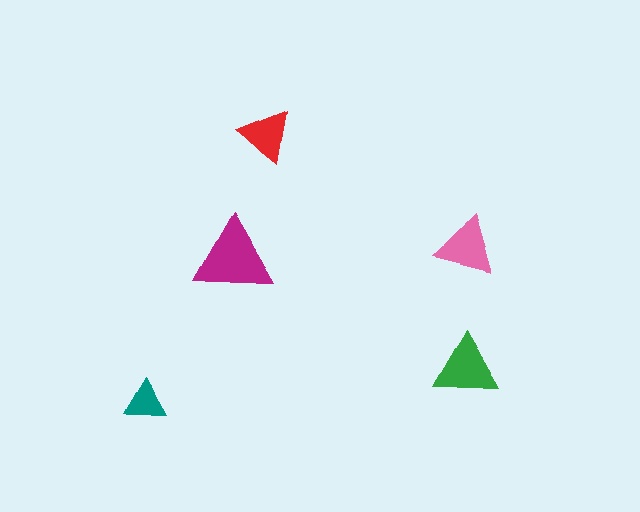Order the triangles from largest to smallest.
the magenta one, the green one, the pink one, the red one, the teal one.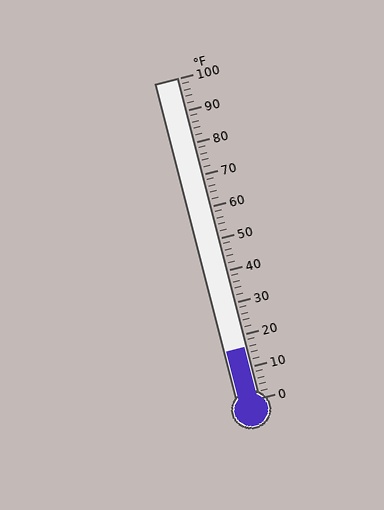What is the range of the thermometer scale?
The thermometer scale ranges from 0°F to 100°F.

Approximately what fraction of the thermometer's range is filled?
The thermometer is filled to approximately 15% of its range.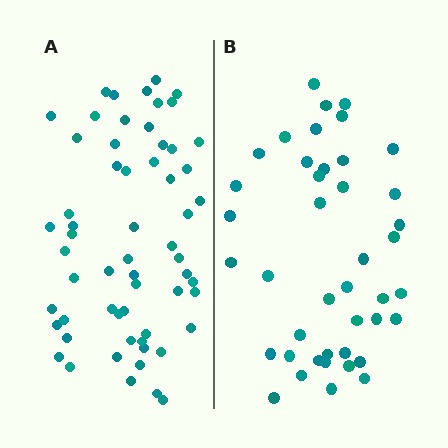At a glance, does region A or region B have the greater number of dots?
Region A (the left region) has more dots.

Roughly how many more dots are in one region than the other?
Region A has approximately 20 more dots than region B.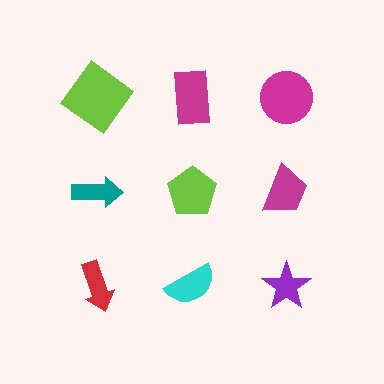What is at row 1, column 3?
A magenta circle.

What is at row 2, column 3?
A magenta trapezoid.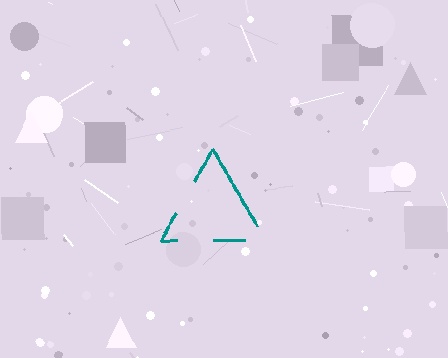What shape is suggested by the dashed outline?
The dashed outline suggests a triangle.